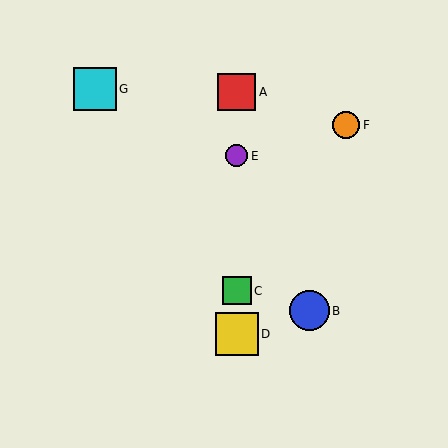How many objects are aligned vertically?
4 objects (A, C, D, E) are aligned vertically.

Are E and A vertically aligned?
Yes, both are at x≈237.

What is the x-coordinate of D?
Object D is at x≈237.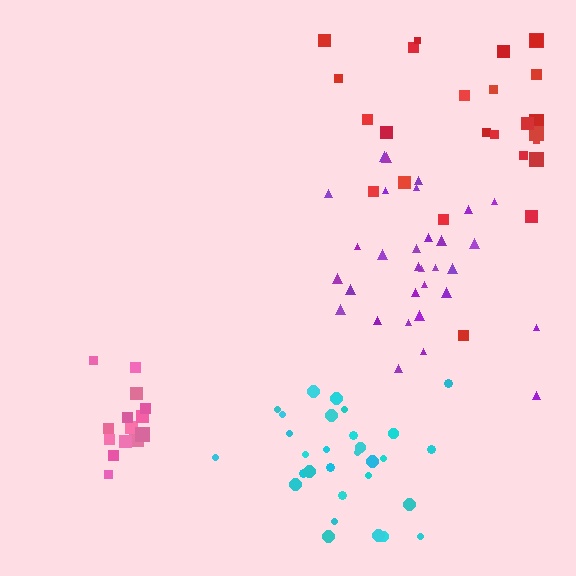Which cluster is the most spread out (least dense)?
Red.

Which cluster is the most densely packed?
Pink.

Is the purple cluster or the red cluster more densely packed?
Purple.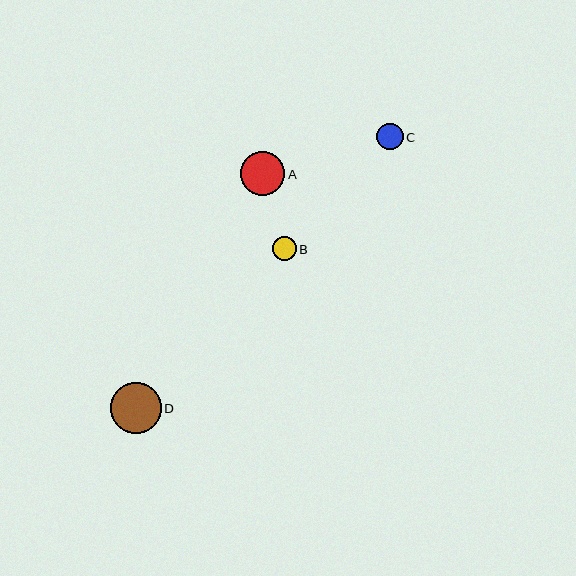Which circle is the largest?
Circle D is the largest with a size of approximately 51 pixels.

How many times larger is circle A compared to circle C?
Circle A is approximately 1.7 times the size of circle C.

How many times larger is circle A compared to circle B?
Circle A is approximately 1.9 times the size of circle B.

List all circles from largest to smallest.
From largest to smallest: D, A, C, B.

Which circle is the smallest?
Circle B is the smallest with a size of approximately 24 pixels.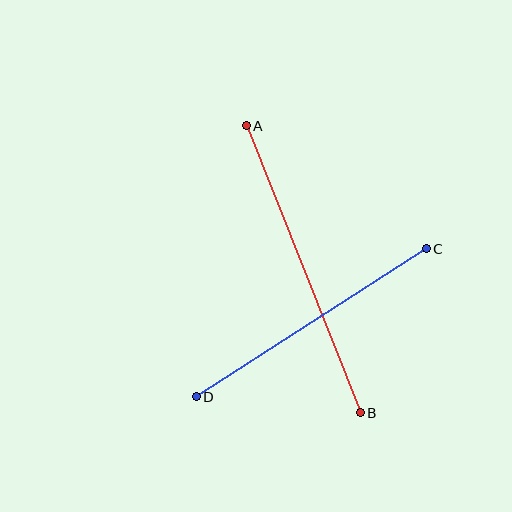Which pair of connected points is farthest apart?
Points A and B are farthest apart.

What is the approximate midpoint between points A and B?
The midpoint is at approximately (303, 269) pixels.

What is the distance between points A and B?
The distance is approximately 309 pixels.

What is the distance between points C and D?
The distance is approximately 274 pixels.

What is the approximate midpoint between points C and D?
The midpoint is at approximately (311, 323) pixels.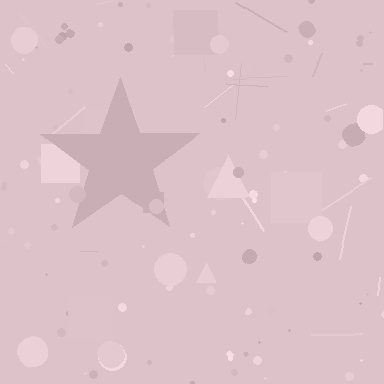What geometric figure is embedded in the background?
A star is embedded in the background.